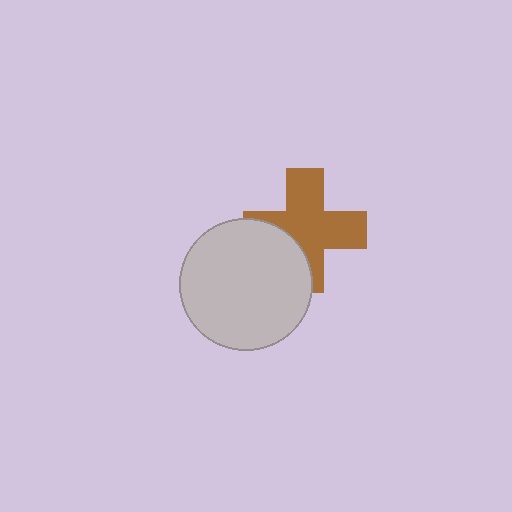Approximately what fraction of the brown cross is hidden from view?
Roughly 30% of the brown cross is hidden behind the light gray circle.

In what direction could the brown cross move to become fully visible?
The brown cross could move toward the upper-right. That would shift it out from behind the light gray circle entirely.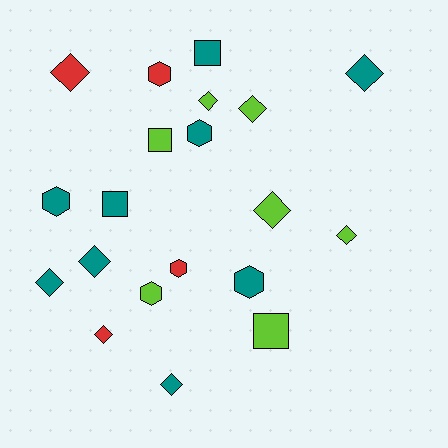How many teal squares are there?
There are 2 teal squares.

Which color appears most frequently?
Teal, with 9 objects.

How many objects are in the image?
There are 20 objects.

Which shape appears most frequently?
Diamond, with 10 objects.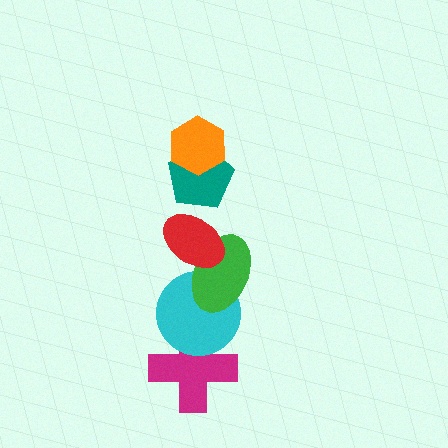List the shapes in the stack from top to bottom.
From top to bottom: the orange hexagon, the teal pentagon, the red ellipse, the green ellipse, the cyan circle, the magenta cross.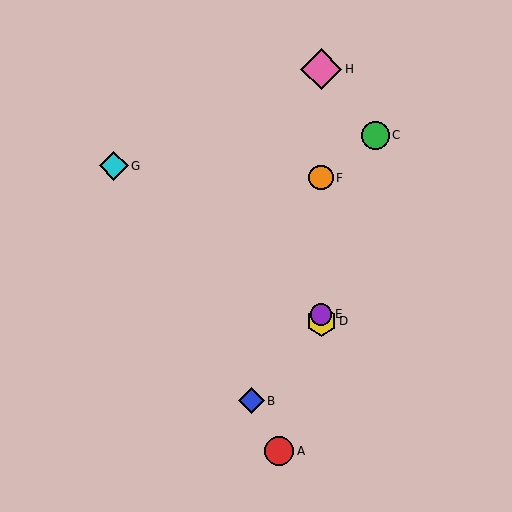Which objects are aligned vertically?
Objects D, E, F, H are aligned vertically.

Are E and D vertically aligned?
Yes, both are at x≈321.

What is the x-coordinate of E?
Object E is at x≈321.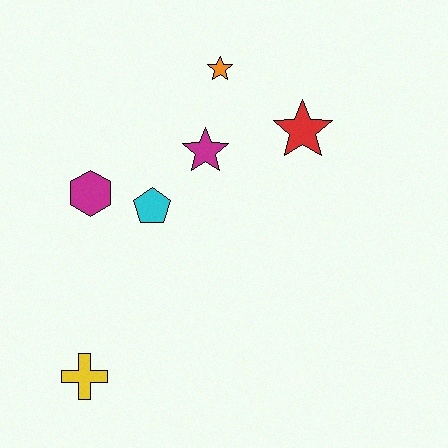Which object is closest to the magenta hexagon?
The cyan pentagon is closest to the magenta hexagon.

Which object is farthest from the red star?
The yellow cross is farthest from the red star.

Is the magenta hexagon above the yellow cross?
Yes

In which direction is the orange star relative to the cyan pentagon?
The orange star is above the cyan pentagon.